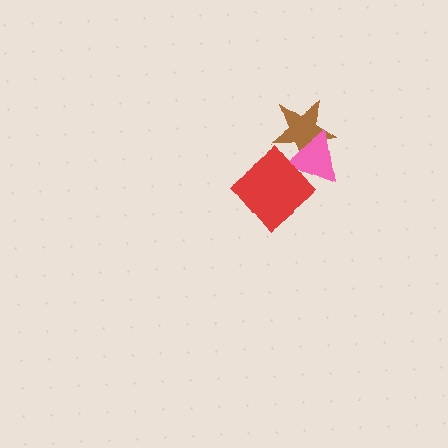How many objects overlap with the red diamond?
1 object overlaps with the red diamond.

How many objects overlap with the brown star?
1 object overlaps with the brown star.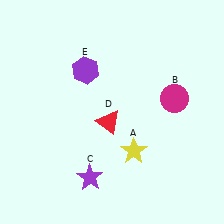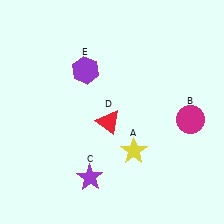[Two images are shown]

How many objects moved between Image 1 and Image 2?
1 object moved between the two images.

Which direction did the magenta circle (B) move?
The magenta circle (B) moved down.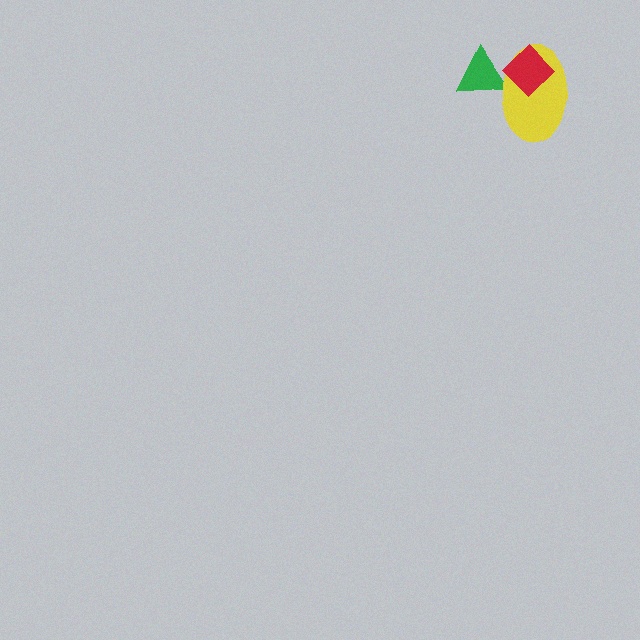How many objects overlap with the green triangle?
2 objects overlap with the green triangle.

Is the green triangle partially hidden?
Yes, it is partially covered by another shape.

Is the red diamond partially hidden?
No, no other shape covers it.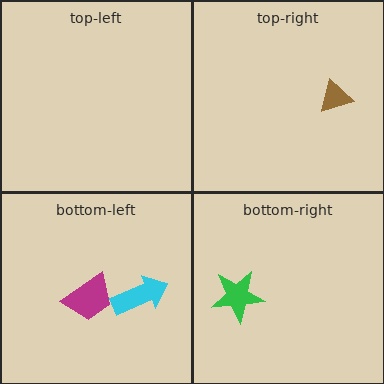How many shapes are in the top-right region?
1.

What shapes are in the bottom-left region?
The magenta trapezoid, the cyan arrow.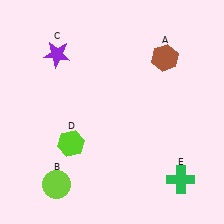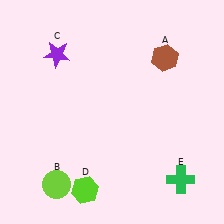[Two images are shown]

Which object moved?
The lime hexagon (D) moved down.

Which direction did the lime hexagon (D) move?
The lime hexagon (D) moved down.